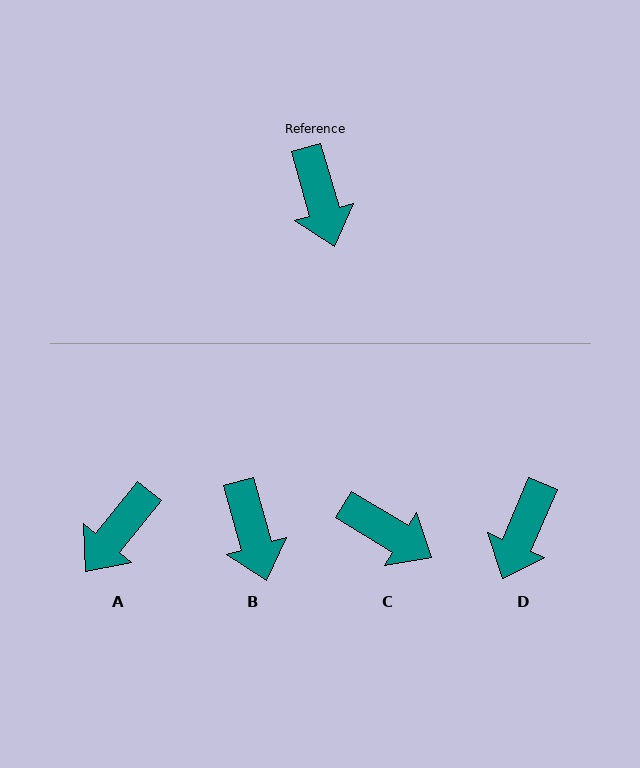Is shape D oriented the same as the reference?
No, it is off by about 39 degrees.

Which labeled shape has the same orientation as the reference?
B.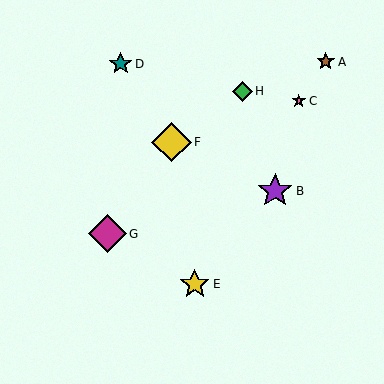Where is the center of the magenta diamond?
The center of the magenta diamond is at (108, 234).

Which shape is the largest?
The yellow diamond (labeled F) is the largest.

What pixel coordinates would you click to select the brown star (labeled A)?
Click at (326, 62) to select the brown star A.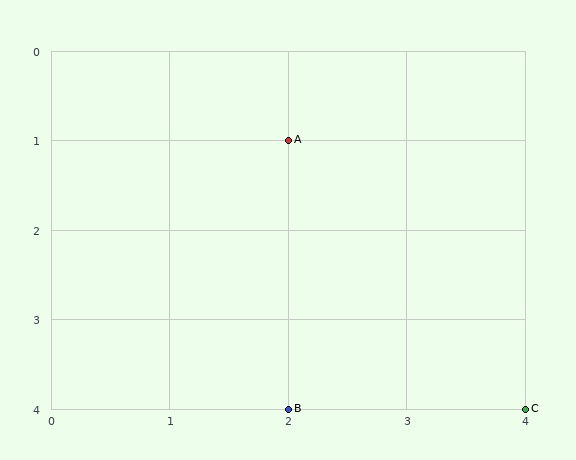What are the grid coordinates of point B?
Point B is at grid coordinates (2, 4).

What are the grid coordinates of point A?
Point A is at grid coordinates (2, 1).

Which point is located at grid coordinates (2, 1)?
Point A is at (2, 1).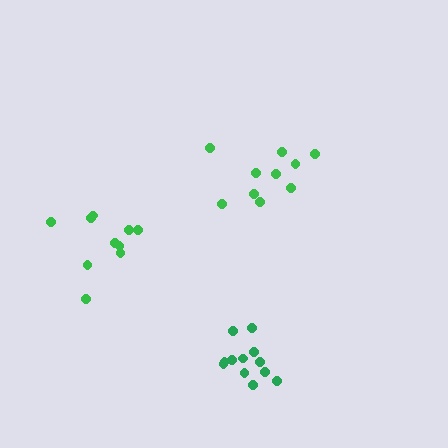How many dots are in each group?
Group 1: 10 dots, Group 2: 10 dots, Group 3: 12 dots (32 total).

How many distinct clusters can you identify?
There are 3 distinct clusters.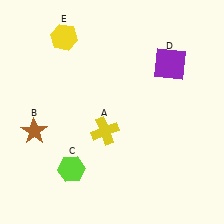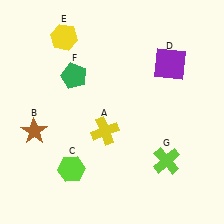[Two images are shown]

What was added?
A green pentagon (F), a lime cross (G) were added in Image 2.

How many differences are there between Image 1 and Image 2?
There are 2 differences between the two images.